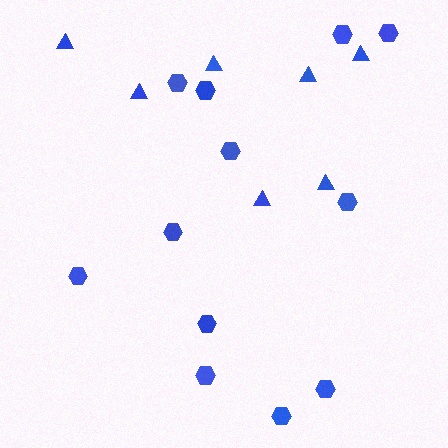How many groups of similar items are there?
There are 2 groups: one group of triangles (7) and one group of hexagons (12).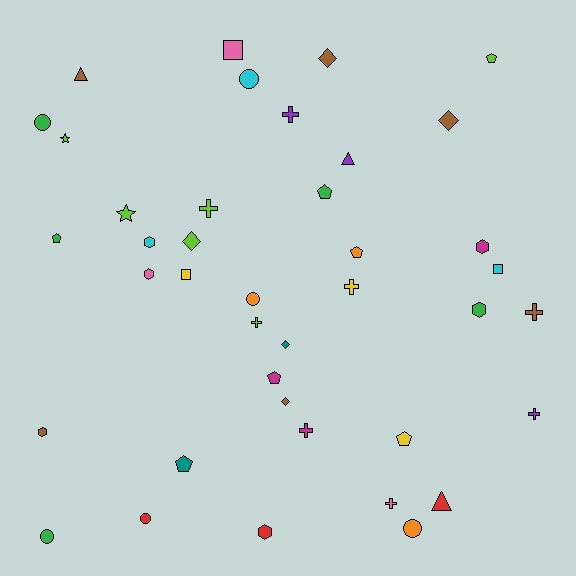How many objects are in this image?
There are 40 objects.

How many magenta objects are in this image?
There are 3 magenta objects.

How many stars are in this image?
There are 2 stars.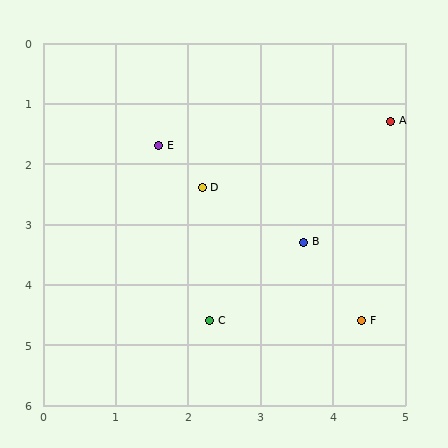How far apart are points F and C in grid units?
Points F and C are about 2.1 grid units apart.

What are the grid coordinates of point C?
Point C is at approximately (2.3, 4.6).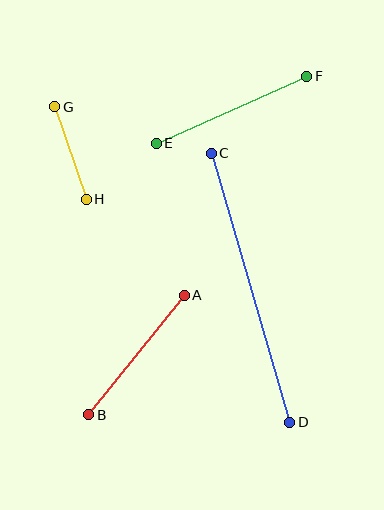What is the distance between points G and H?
The distance is approximately 98 pixels.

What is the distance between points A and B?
The distance is approximately 153 pixels.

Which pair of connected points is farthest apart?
Points C and D are farthest apart.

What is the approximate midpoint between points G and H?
The midpoint is at approximately (71, 153) pixels.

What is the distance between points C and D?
The distance is approximately 280 pixels.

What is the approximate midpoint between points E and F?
The midpoint is at approximately (232, 110) pixels.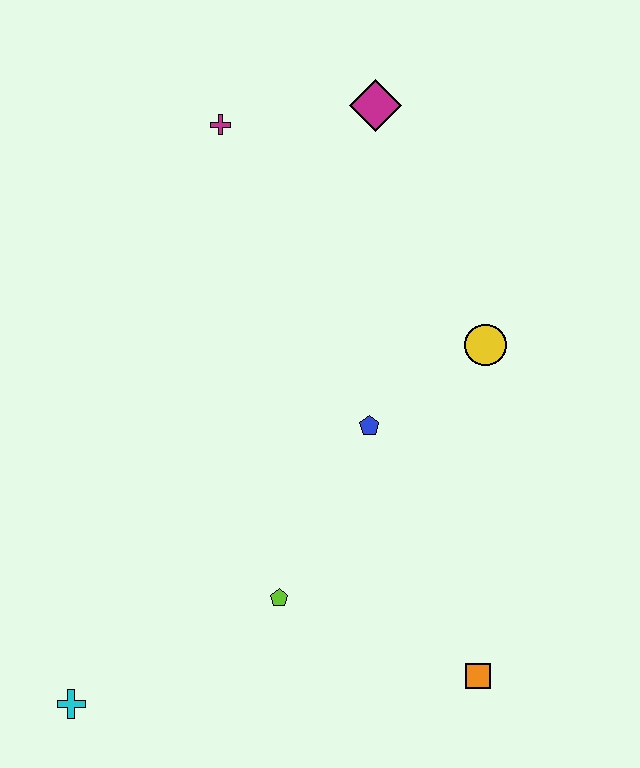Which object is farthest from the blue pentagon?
The cyan cross is farthest from the blue pentagon.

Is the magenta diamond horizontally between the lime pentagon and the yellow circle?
Yes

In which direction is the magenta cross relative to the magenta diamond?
The magenta cross is to the left of the magenta diamond.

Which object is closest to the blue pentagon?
The yellow circle is closest to the blue pentagon.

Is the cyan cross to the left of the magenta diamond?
Yes